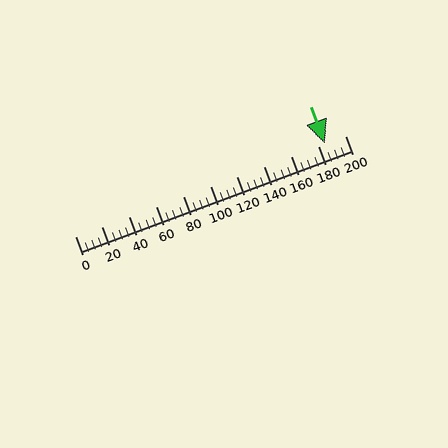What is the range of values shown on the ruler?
The ruler shows values from 0 to 200.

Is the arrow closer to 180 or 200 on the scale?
The arrow is closer to 180.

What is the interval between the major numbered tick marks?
The major tick marks are spaced 20 units apart.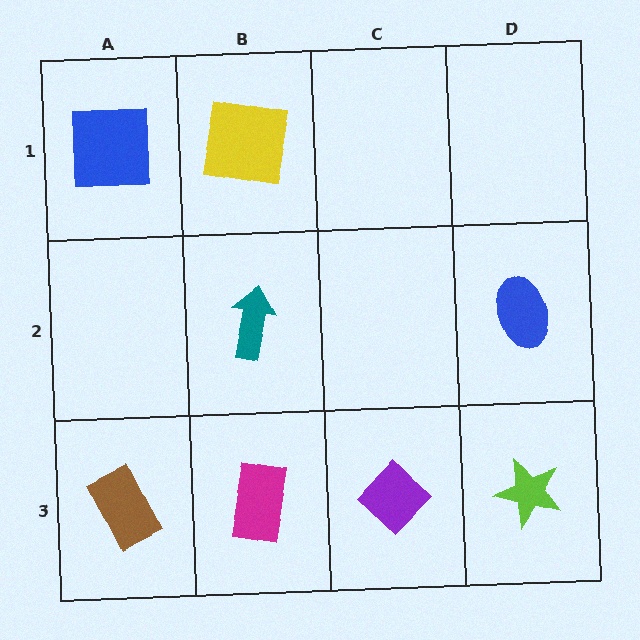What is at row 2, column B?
A teal arrow.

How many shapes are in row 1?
2 shapes.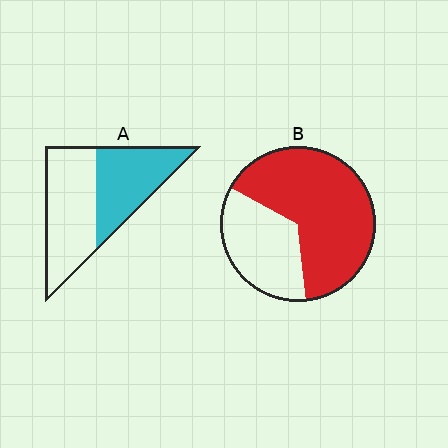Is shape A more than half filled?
No.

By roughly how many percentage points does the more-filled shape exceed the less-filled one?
By roughly 20 percentage points (B over A).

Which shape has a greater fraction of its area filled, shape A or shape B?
Shape B.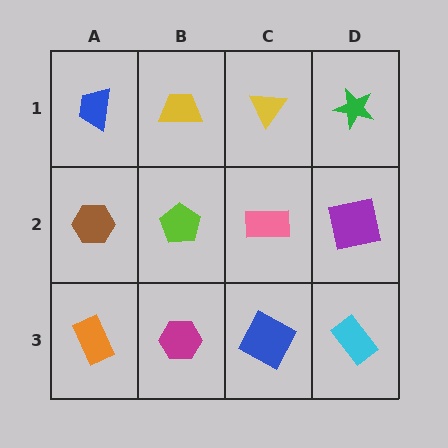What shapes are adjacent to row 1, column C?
A pink rectangle (row 2, column C), a yellow trapezoid (row 1, column B), a green star (row 1, column D).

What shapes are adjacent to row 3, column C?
A pink rectangle (row 2, column C), a magenta hexagon (row 3, column B), a cyan rectangle (row 3, column D).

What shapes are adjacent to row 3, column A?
A brown hexagon (row 2, column A), a magenta hexagon (row 3, column B).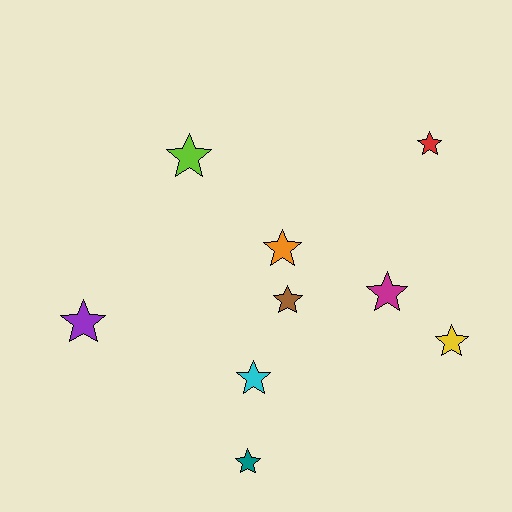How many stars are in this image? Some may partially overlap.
There are 9 stars.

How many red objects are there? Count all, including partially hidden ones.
There is 1 red object.